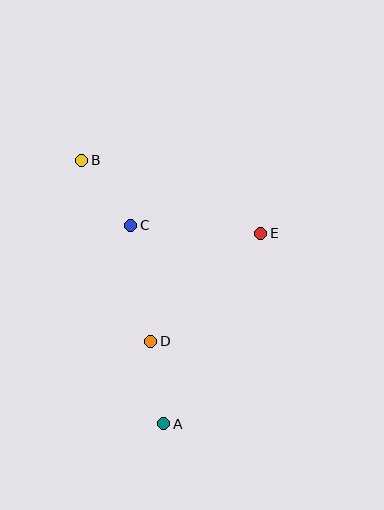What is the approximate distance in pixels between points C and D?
The distance between C and D is approximately 117 pixels.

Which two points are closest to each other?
Points B and C are closest to each other.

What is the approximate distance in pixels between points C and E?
The distance between C and E is approximately 130 pixels.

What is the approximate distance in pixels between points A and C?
The distance between A and C is approximately 201 pixels.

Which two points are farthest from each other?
Points A and B are farthest from each other.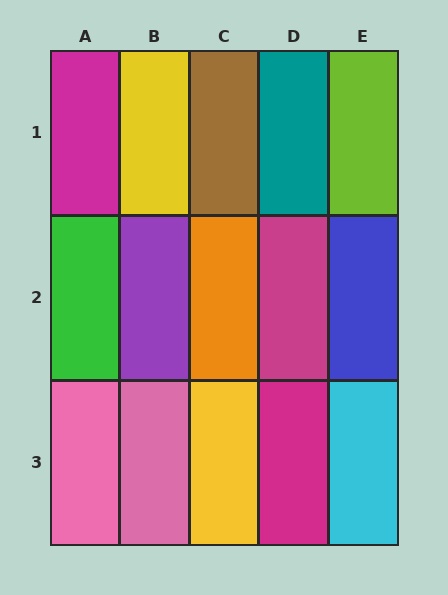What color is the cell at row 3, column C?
Yellow.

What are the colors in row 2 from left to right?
Green, purple, orange, magenta, blue.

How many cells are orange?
1 cell is orange.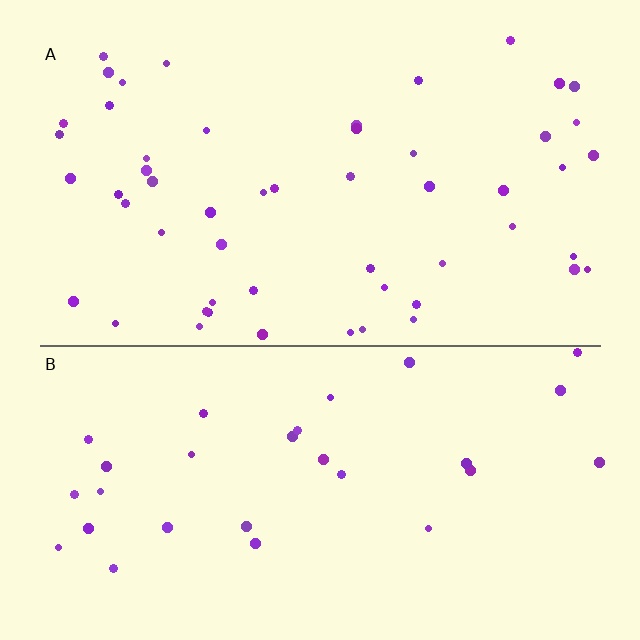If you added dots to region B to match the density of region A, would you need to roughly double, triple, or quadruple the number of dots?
Approximately double.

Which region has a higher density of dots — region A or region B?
A (the top).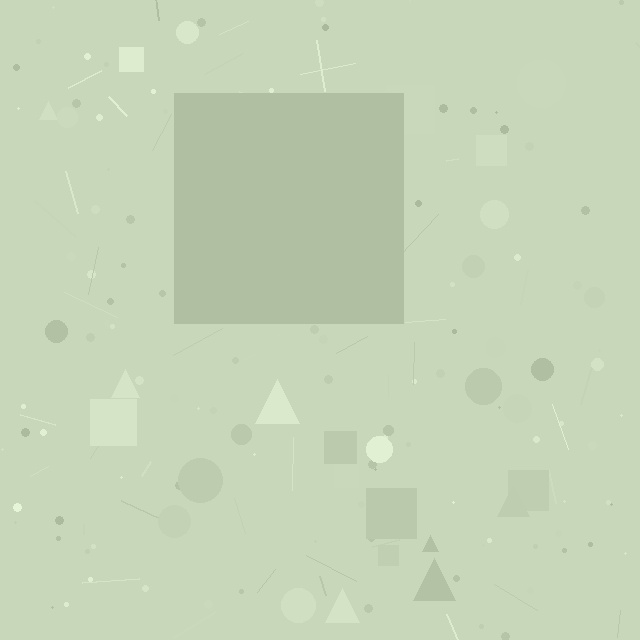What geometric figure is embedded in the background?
A square is embedded in the background.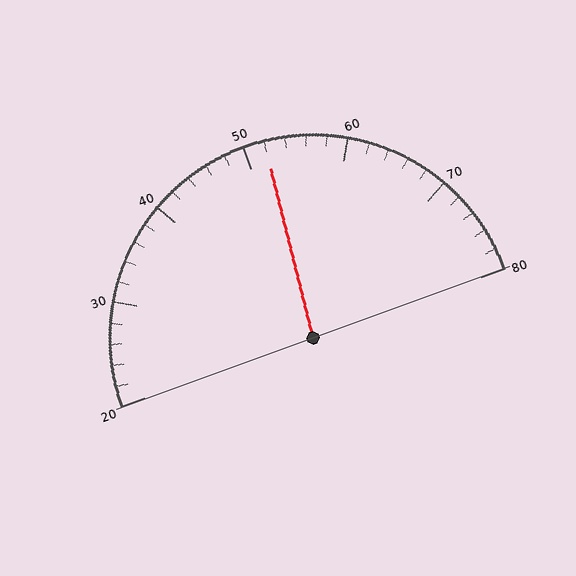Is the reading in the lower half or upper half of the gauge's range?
The reading is in the upper half of the range (20 to 80).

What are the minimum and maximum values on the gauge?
The gauge ranges from 20 to 80.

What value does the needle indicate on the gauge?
The needle indicates approximately 52.